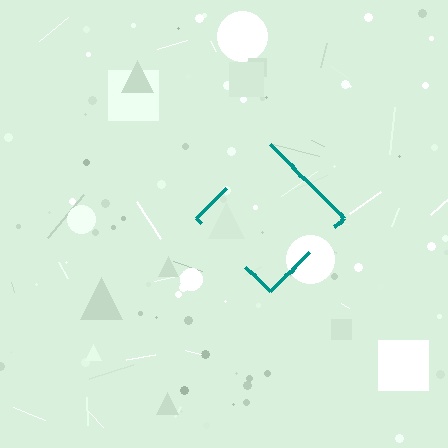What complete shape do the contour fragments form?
The contour fragments form a diamond.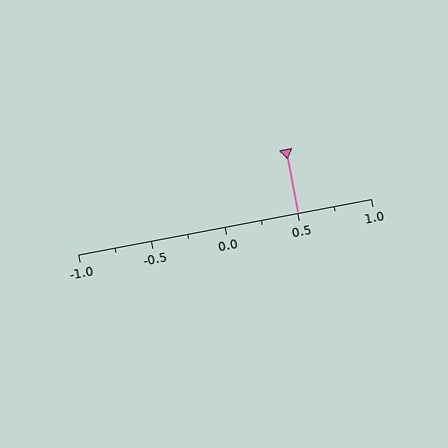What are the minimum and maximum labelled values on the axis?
The axis runs from -1.0 to 1.0.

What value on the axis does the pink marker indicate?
The marker indicates approximately 0.5.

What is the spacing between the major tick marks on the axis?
The major ticks are spaced 0.5 apart.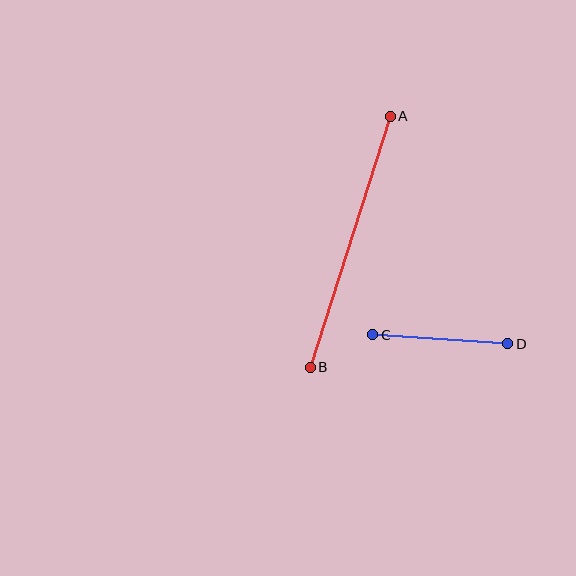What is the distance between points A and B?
The distance is approximately 263 pixels.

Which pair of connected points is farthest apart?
Points A and B are farthest apart.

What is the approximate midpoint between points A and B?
The midpoint is at approximately (350, 242) pixels.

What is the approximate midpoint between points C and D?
The midpoint is at approximately (440, 339) pixels.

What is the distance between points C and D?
The distance is approximately 135 pixels.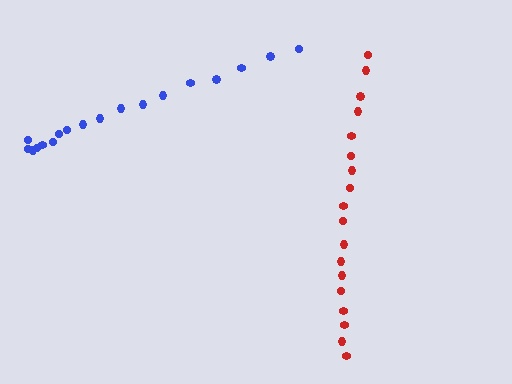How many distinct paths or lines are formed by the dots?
There are 2 distinct paths.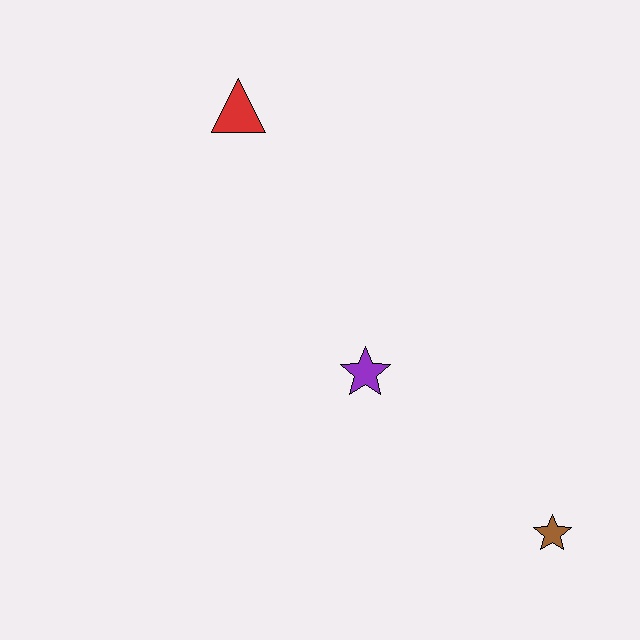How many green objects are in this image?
There are no green objects.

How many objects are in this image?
There are 3 objects.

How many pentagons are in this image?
There are no pentagons.